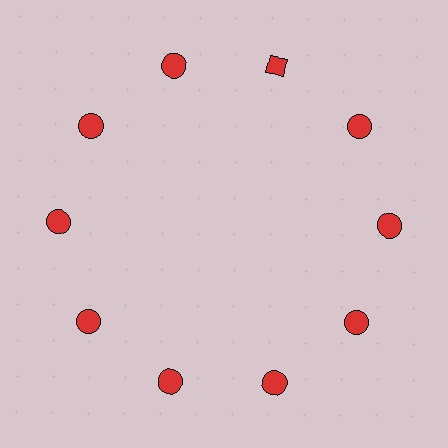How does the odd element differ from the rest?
It has a different shape: diamond instead of circle.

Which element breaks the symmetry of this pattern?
The red diamond at roughly the 1 o'clock position breaks the symmetry. All other shapes are red circles.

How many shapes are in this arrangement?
There are 10 shapes arranged in a ring pattern.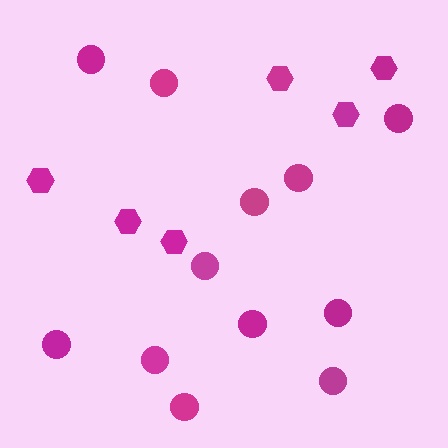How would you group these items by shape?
There are 2 groups: one group of circles (12) and one group of hexagons (6).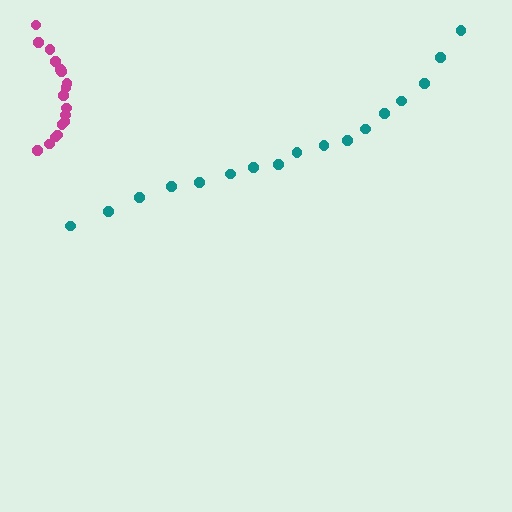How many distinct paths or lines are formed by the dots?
There are 2 distinct paths.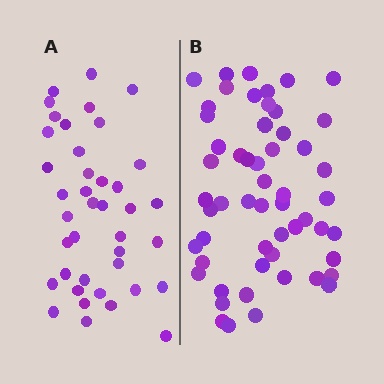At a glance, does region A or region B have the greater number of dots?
Region B (the right region) has more dots.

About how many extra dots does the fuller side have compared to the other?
Region B has approximately 15 more dots than region A.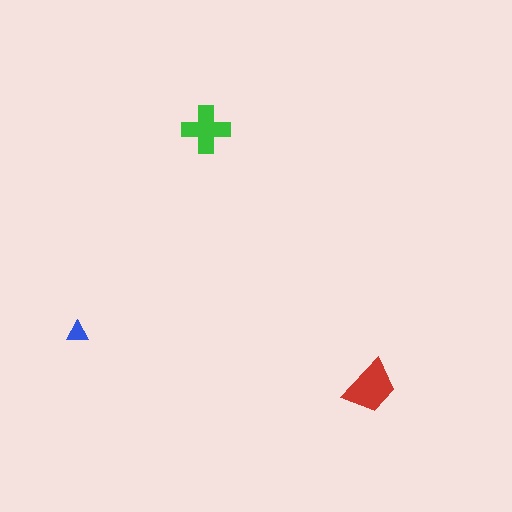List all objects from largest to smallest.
The red trapezoid, the green cross, the blue triangle.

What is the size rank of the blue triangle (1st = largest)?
3rd.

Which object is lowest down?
The red trapezoid is bottommost.